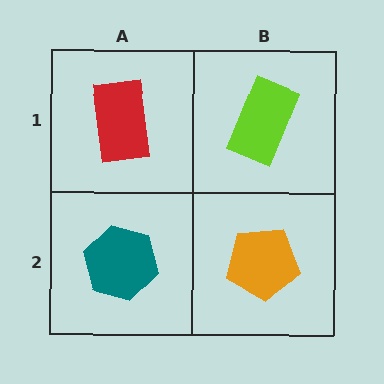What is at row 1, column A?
A red rectangle.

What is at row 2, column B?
An orange pentagon.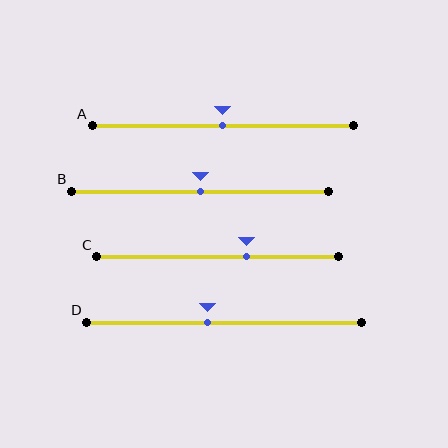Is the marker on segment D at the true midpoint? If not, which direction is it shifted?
No, the marker on segment D is shifted to the left by about 6% of the segment length.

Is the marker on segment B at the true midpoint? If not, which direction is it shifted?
Yes, the marker on segment B is at the true midpoint.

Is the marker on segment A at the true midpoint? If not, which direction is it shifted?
Yes, the marker on segment A is at the true midpoint.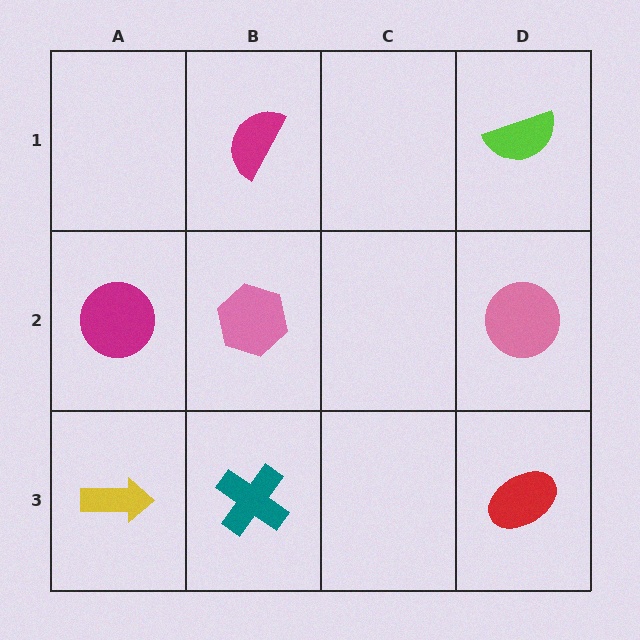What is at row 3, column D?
A red ellipse.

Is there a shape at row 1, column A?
No, that cell is empty.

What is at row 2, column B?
A pink hexagon.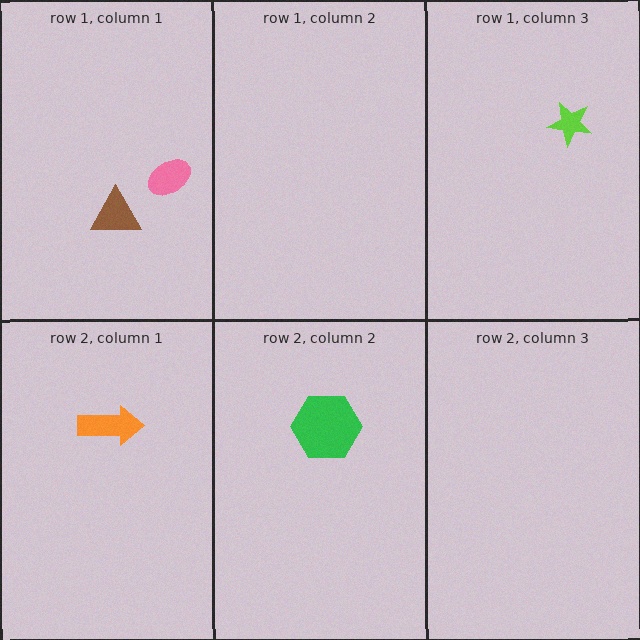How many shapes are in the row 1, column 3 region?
1.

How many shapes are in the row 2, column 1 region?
1.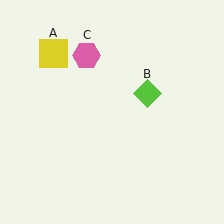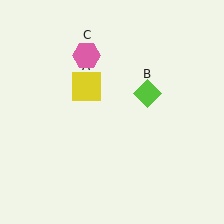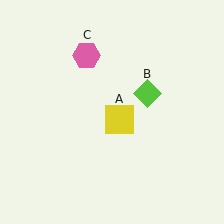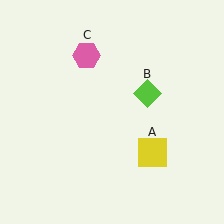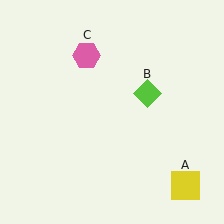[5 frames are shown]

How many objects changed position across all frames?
1 object changed position: yellow square (object A).